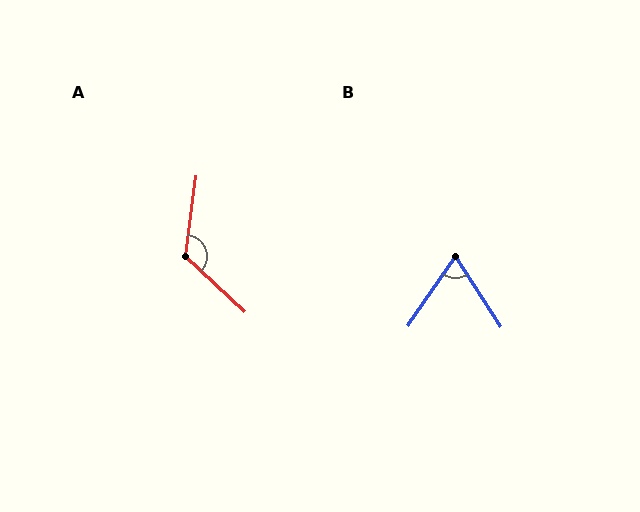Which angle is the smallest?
B, at approximately 68 degrees.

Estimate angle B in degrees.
Approximately 68 degrees.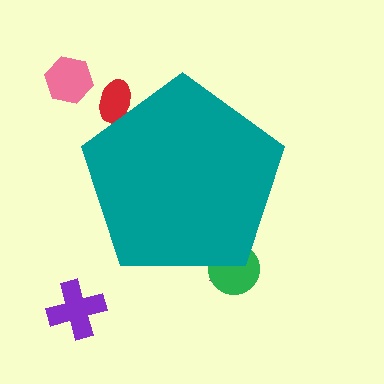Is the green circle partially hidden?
Yes, the green circle is partially hidden behind the teal pentagon.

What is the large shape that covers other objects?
A teal pentagon.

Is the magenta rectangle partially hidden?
Yes, the magenta rectangle is partially hidden behind the teal pentagon.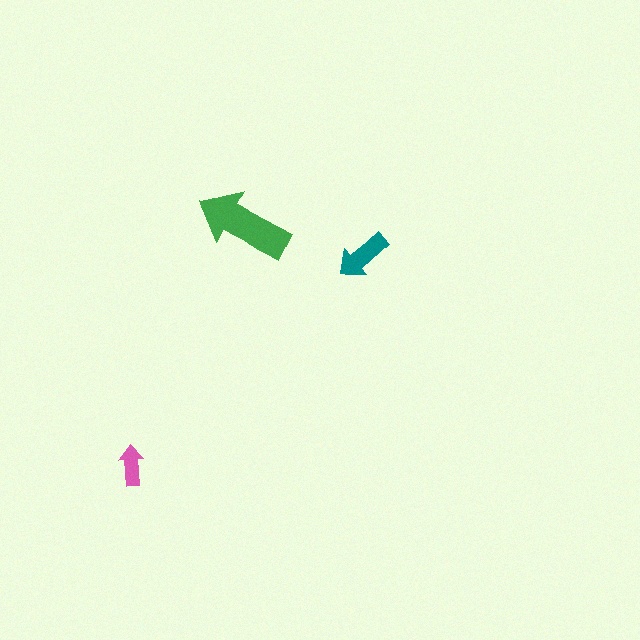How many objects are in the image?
There are 3 objects in the image.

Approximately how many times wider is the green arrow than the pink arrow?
About 2.5 times wider.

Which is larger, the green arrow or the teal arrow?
The green one.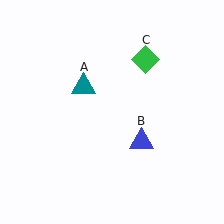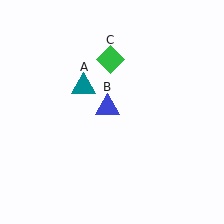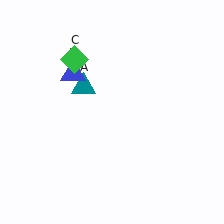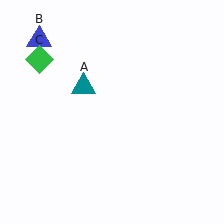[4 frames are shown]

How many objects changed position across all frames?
2 objects changed position: blue triangle (object B), green diamond (object C).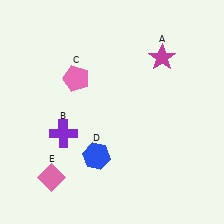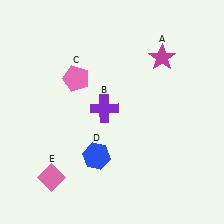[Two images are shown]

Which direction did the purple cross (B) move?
The purple cross (B) moved right.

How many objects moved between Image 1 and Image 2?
1 object moved between the two images.